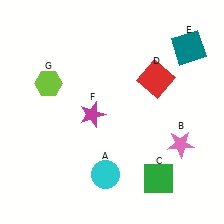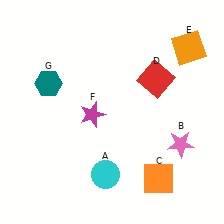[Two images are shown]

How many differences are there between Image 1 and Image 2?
There are 3 differences between the two images.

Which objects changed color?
C changed from green to orange. E changed from teal to orange. G changed from lime to teal.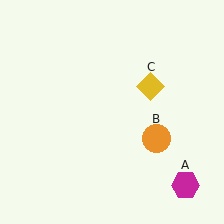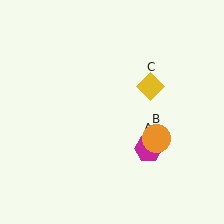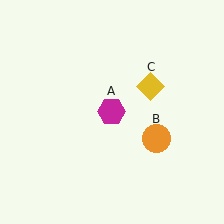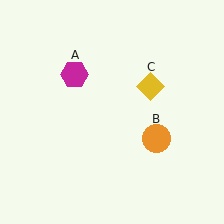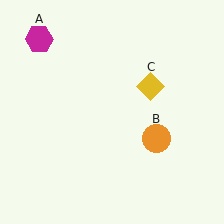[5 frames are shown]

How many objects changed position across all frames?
1 object changed position: magenta hexagon (object A).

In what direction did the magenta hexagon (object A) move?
The magenta hexagon (object A) moved up and to the left.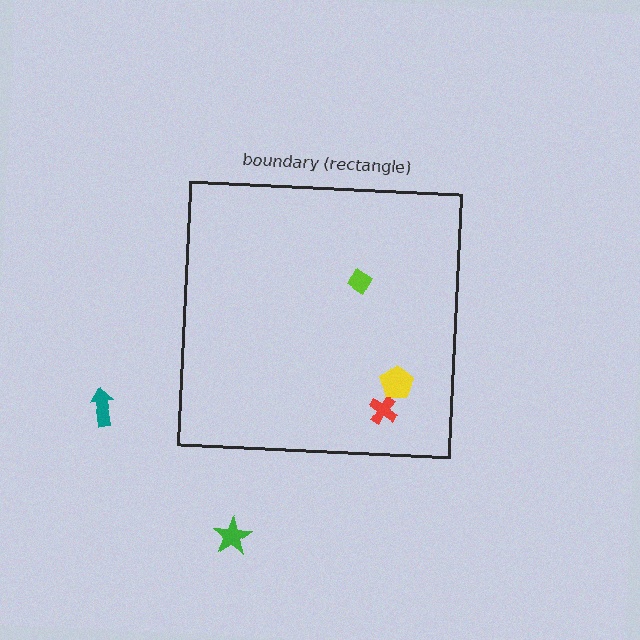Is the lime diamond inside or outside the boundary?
Inside.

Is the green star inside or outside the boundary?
Outside.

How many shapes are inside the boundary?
3 inside, 2 outside.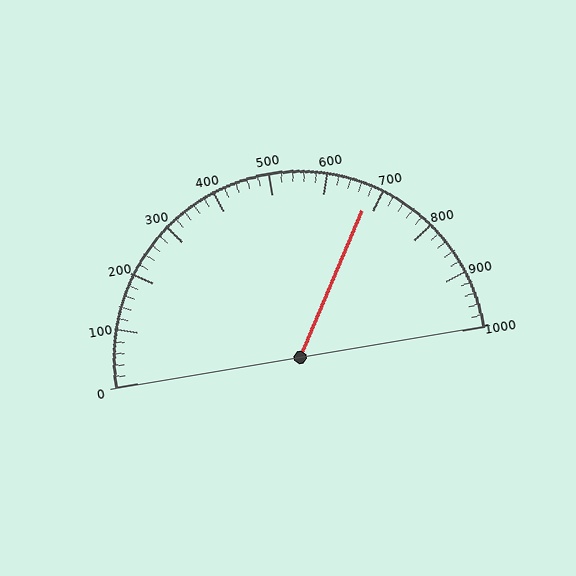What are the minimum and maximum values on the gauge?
The gauge ranges from 0 to 1000.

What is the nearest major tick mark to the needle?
The nearest major tick mark is 700.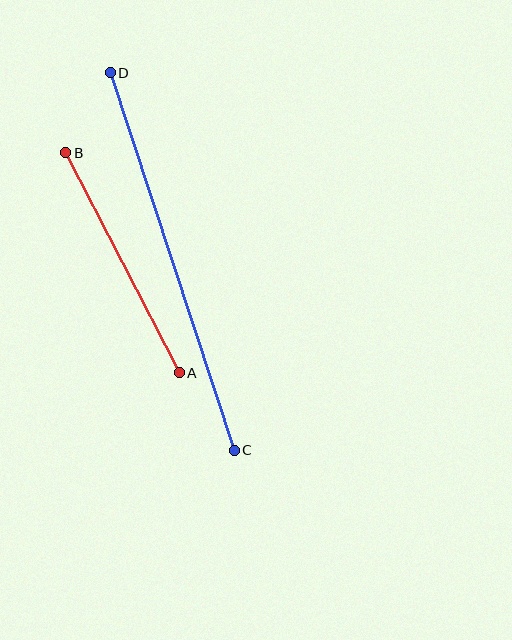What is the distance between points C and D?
The distance is approximately 397 pixels.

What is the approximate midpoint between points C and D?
The midpoint is at approximately (172, 262) pixels.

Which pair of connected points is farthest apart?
Points C and D are farthest apart.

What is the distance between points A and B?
The distance is approximately 247 pixels.